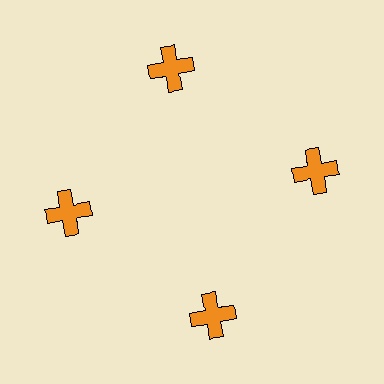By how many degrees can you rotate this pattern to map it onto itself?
The pattern maps onto itself every 90 degrees of rotation.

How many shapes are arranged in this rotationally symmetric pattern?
There are 4 shapes, arranged in 4 groups of 1.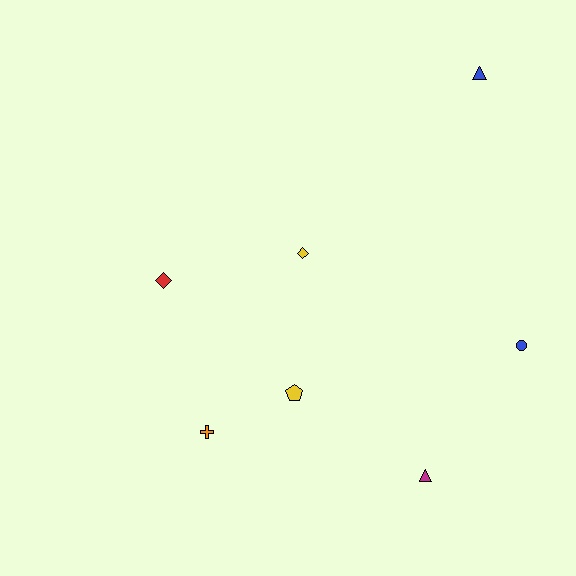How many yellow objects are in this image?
There are 2 yellow objects.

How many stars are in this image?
There are no stars.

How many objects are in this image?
There are 7 objects.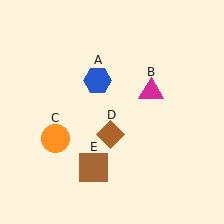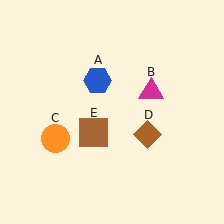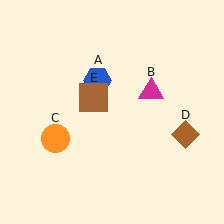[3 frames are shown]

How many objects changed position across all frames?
2 objects changed position: brown diamond (object D), brown square (object E).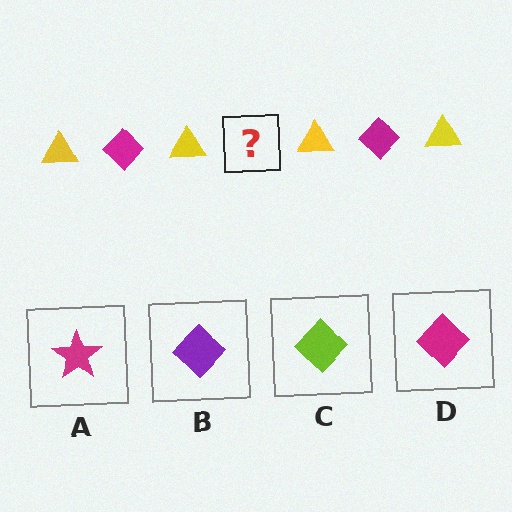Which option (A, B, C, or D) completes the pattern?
D.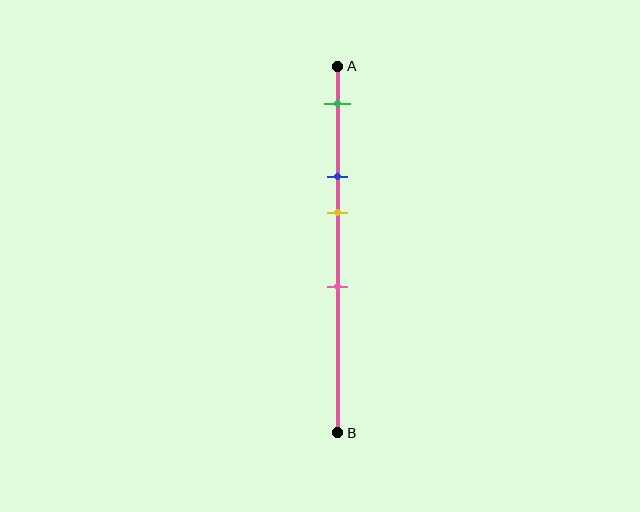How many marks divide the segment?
There are 4 marks dividing the segment.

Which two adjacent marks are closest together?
The blue and yellow marks are the closest adjacent pair.